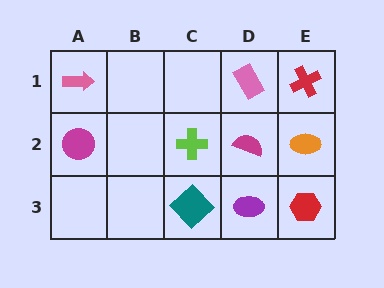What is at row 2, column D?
A magenta semicircle.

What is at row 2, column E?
An orange ellipse.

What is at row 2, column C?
A lime cross.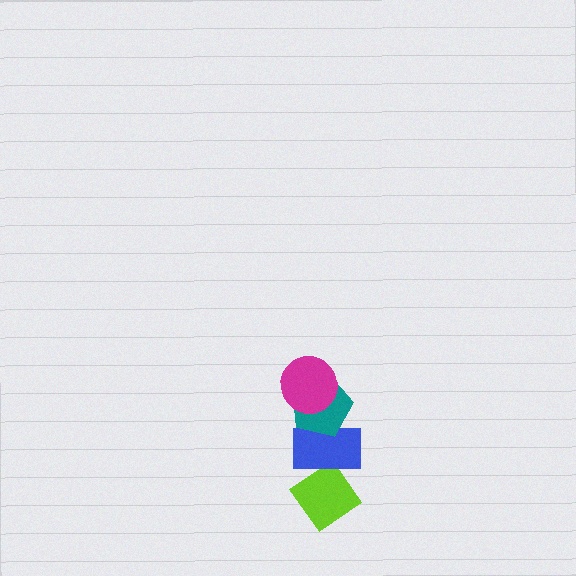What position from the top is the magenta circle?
The magenta circle is 1st from the top.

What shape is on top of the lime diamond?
The blue rectangle is on top of the lime diamond.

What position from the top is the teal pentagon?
The teal pentagon is 2nd from the top.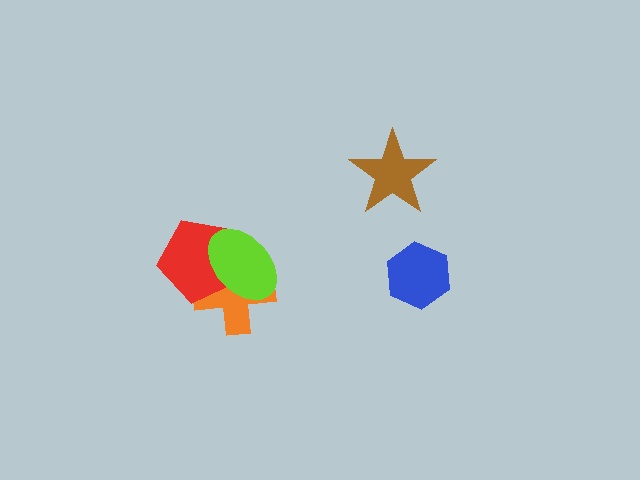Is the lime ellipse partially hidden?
No, no other shape covers it.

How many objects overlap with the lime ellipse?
2 objects overlap with the lime ellipse.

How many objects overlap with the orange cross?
2 objects overlap with the orange cross.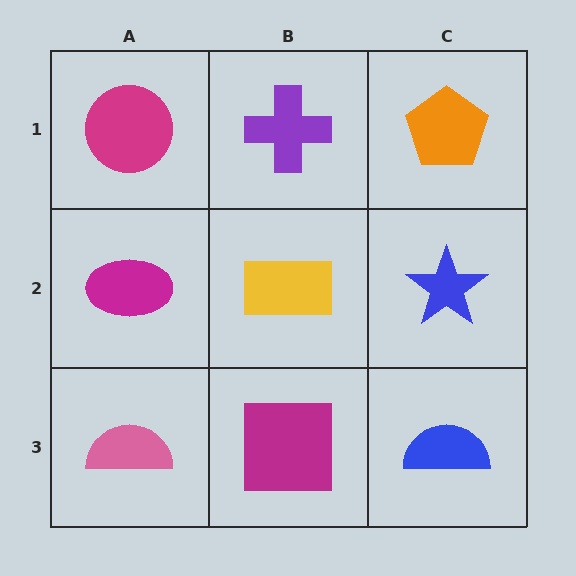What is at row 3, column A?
A pink semicircle.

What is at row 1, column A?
A magenta circle.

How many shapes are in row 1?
3 shapes.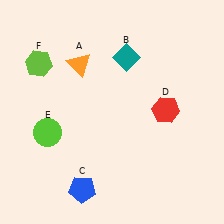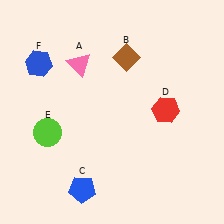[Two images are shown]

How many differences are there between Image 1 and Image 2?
There are 3 differences between the two images.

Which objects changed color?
A changed from orange to pink. B changed from teal to brown. F changed from lime to blue.